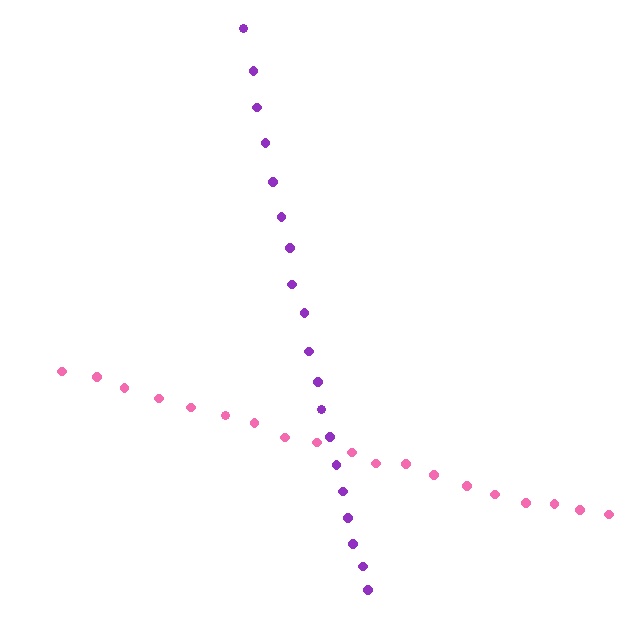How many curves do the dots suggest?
There are 2 distinct paths.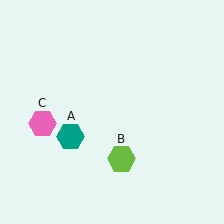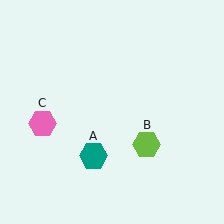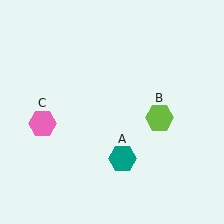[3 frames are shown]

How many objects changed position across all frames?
2 objects changed position: teal hexagon (object A), lime hexagon (object B).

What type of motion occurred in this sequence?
The teal hexagon (object A), lime hexagon (object B) rotated counterclockwise around the center of the scene.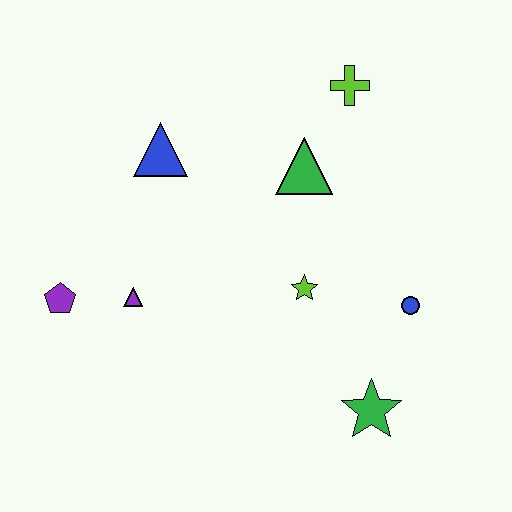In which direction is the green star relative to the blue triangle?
The green star is below the blue triangle.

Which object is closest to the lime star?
The blue circle is closest to the lime star.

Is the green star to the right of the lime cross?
Yes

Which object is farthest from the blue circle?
The purple pentagon is farthest from the blue circle.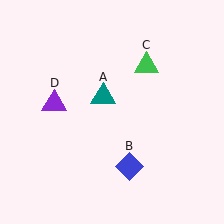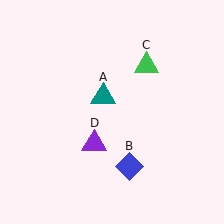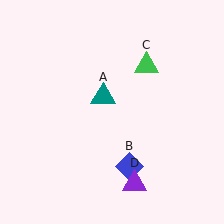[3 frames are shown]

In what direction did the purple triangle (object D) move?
The purple triangle (object D) moved down and to the right.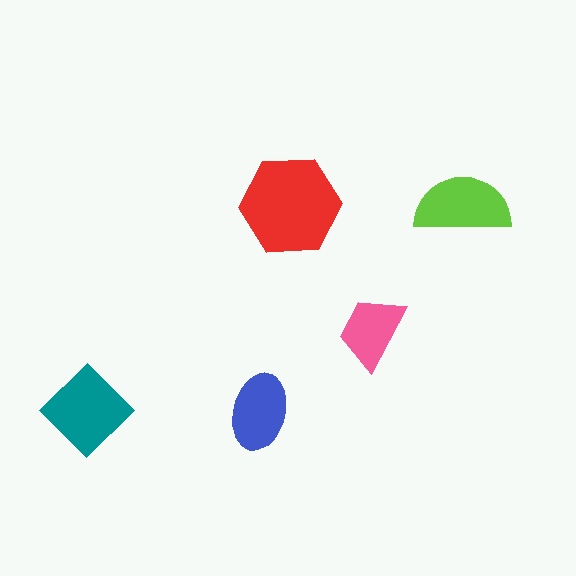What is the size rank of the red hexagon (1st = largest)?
1st.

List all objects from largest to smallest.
The red hexagon, the teal diamond, the lime semicircle, the blue ellipse, the pink trapezoid.